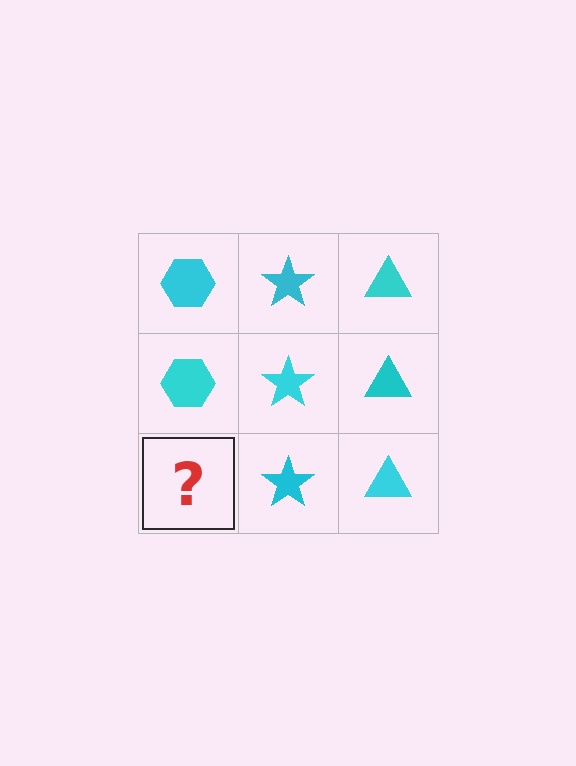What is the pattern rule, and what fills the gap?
The rule is that each column has a consistent shape. The gap should be filled with a cyan hexagon.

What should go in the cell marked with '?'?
The missing cell should contain a cyan hexagon.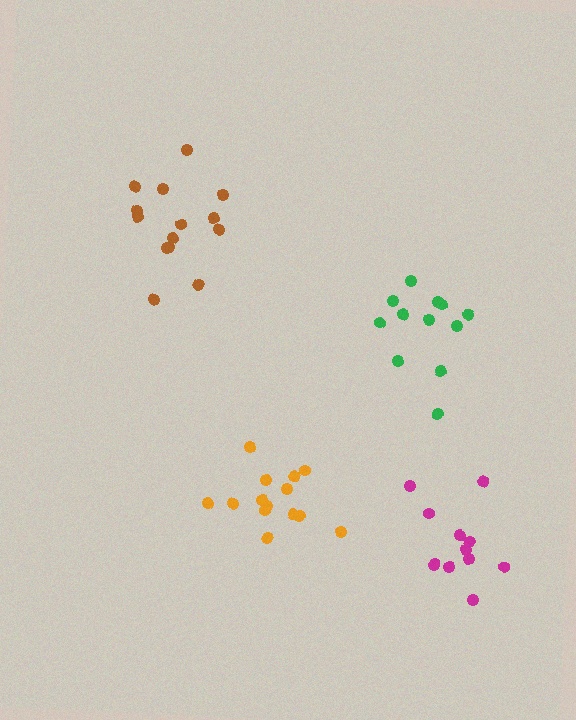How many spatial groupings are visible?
There are 4 spatial groupings.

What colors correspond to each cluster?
The clusters are colored: brown, magenta, green, orange.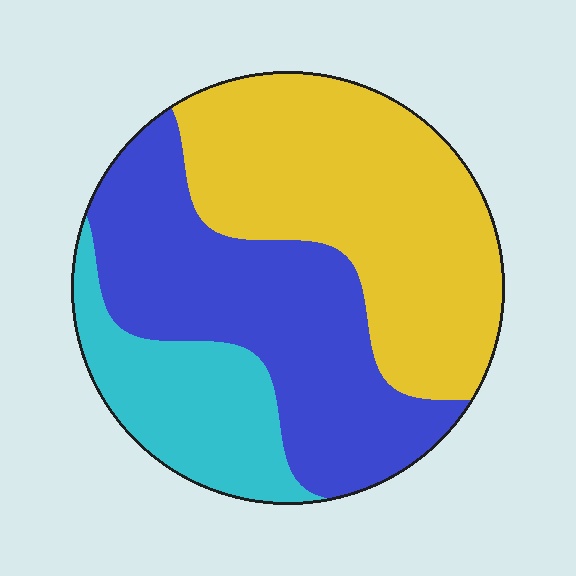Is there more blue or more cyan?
Blue.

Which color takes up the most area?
Yellow, at roughly 45%.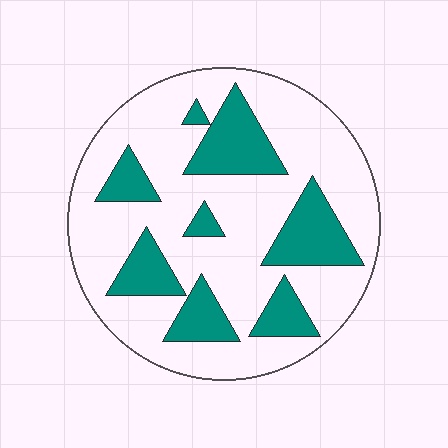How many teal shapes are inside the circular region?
8.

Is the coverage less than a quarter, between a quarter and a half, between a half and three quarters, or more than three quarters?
Between a quarter and a half.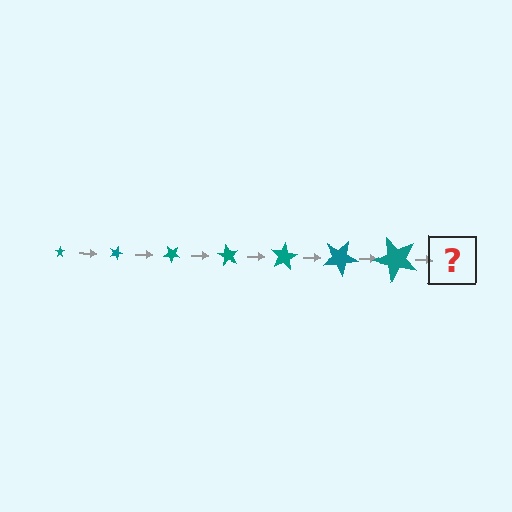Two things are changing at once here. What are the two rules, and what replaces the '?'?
The two rules are that the star grows larger each step and it rotates 20 degrees each step. The '?' should be a star, larger than the previous one and rotated 140 degrees from the start.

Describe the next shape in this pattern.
It should be a star, larger than the previous one and rotated 140 degrees from the start.